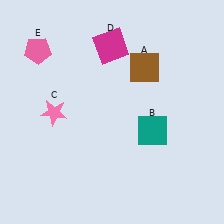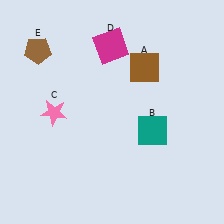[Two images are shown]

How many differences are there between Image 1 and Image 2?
There is 1 difference between the two images.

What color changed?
The pentagon (E) changed from pink in Image 1 to brown in Image 2.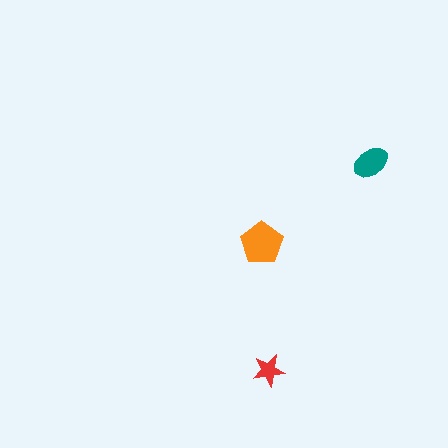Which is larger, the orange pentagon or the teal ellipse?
The orange pentagon.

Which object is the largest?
The orange pentagon.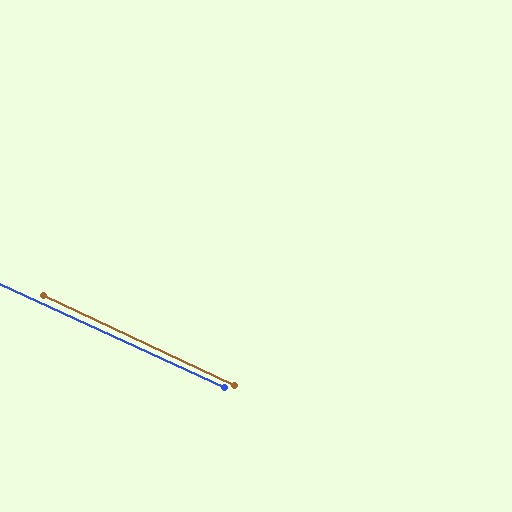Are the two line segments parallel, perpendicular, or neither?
Parallel — their directions differ by only 0.5°.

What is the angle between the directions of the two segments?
Approximately 1 degree.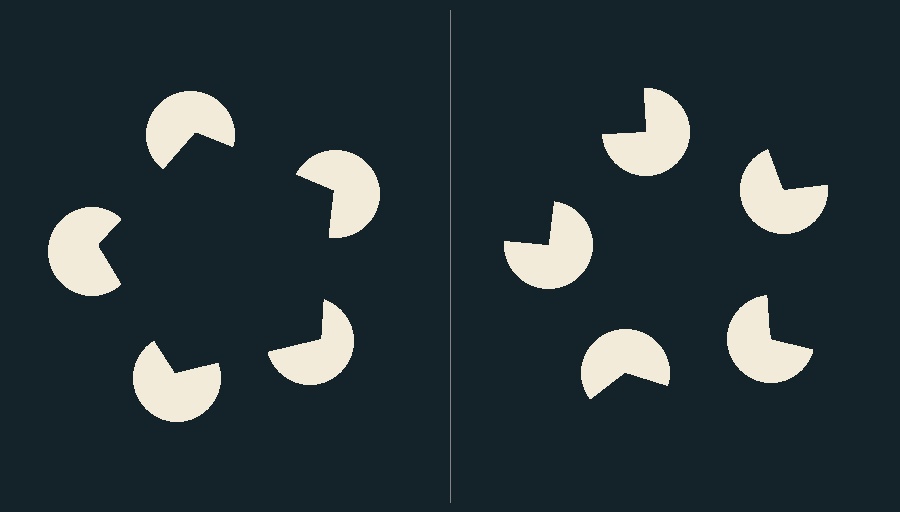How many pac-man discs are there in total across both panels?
10 — 5 on each side.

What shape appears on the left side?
An illusory pentagon.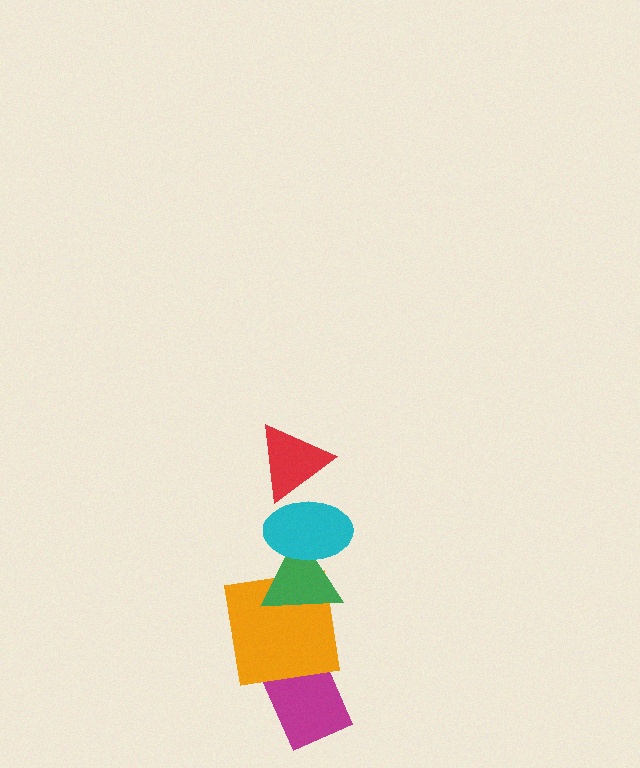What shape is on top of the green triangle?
The cyan ellipse is on top of the green triangle.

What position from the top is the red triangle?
The red triangle is 1st from the top.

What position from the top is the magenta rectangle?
The magenta rectangle is 5th from the top.